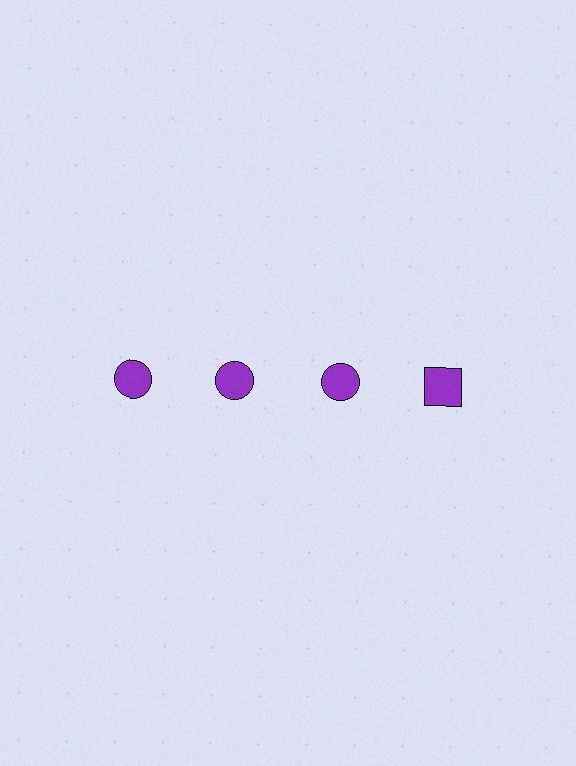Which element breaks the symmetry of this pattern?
The purple square in the top row, second from right column breaks the symmetry. All other shapes are purple circles.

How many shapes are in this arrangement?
There are 4 shapes arranged in a grid pattern.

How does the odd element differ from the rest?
It has a different shape: square instead of circle.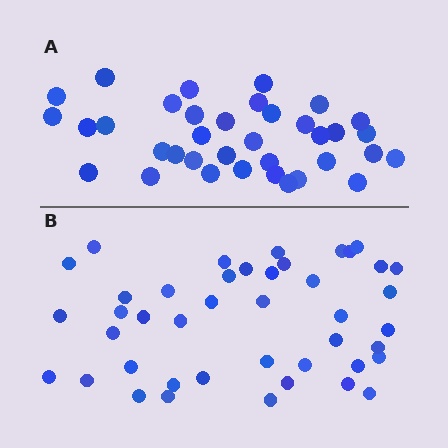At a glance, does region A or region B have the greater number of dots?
Region B (the bottom region) has more dots.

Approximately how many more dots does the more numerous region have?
Region B has roughly 8 or so more dots than region A.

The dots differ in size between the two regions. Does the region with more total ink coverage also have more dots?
No. Region A has more total ink coverage because its dots are larger, but region B actually contains more individual dots. Total area can be misleading — the number of items is what matters here.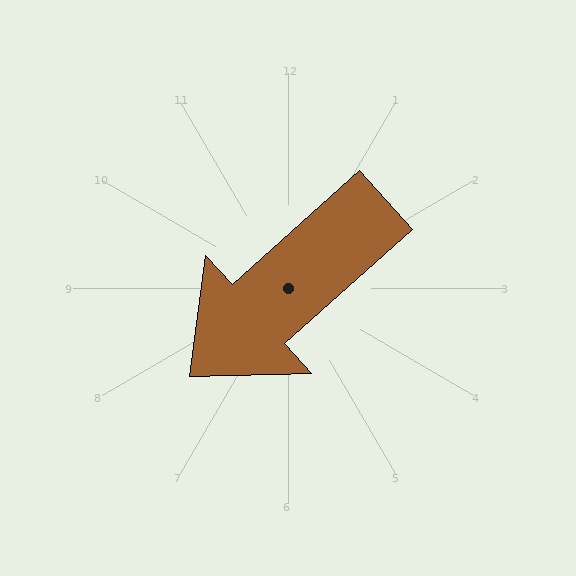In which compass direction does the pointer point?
Southwest.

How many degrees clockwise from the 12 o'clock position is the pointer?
Approximately 228 degrees.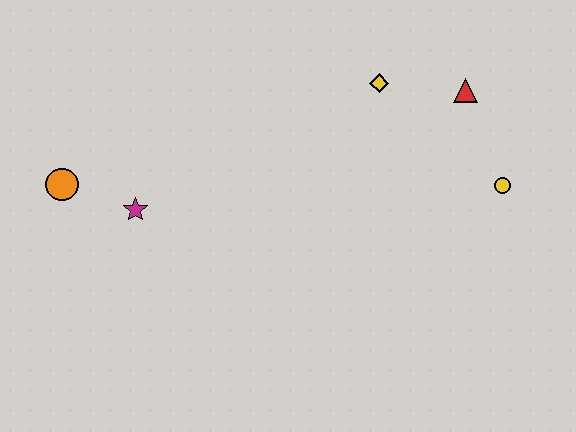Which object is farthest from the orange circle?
The yellow circle is farthest from the orange circle.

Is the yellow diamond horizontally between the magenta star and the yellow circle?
Yes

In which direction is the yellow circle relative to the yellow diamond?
The yellow circle is to the right of the yellow diamond.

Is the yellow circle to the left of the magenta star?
No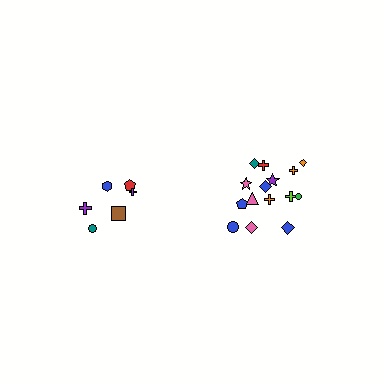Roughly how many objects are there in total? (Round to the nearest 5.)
Roughly 20 objects in total.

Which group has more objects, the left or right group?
The right group.